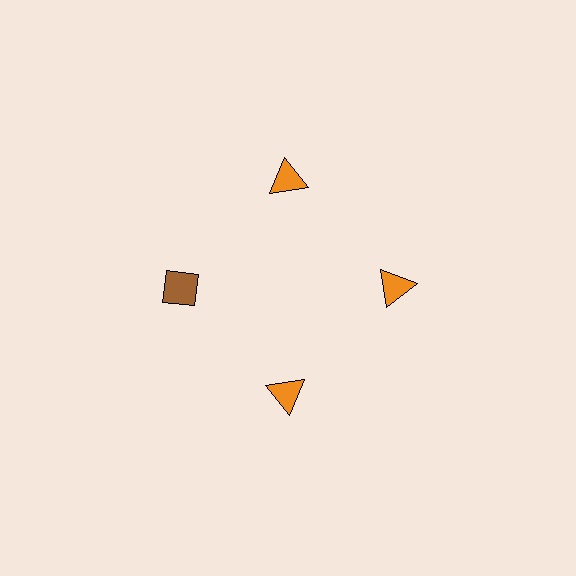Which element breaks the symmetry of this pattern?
The brown diamond at roughly the 9 o'clock position breaks the symmetry. All other shapes are orange triangles.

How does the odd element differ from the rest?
It differs in both color (brown instead of orange) and shape (diamond instead of triangle).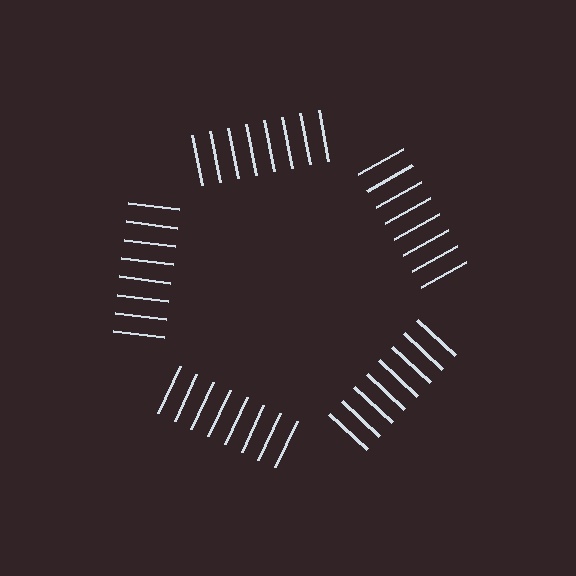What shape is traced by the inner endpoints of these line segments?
An illusory pentagon — the line segments terminate on its edges but no continuous stroke is drawn.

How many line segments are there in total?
40 — 8 along each of the 5 edges.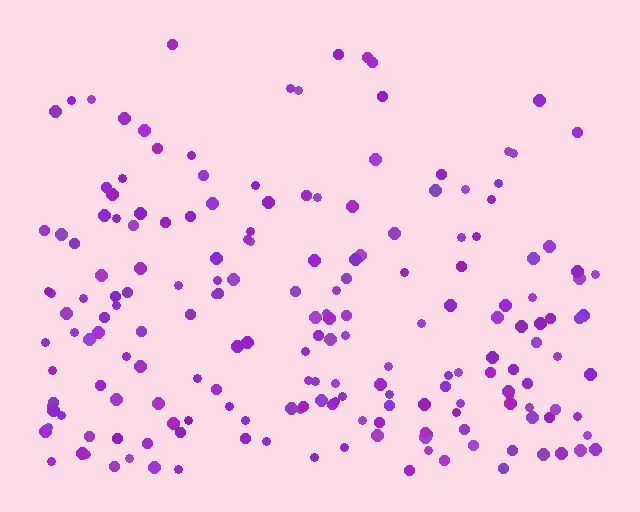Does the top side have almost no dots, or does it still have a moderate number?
Still a moderate number, just noticeably fewer than the bottom.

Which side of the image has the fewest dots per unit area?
The top.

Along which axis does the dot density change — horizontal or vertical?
Vertical.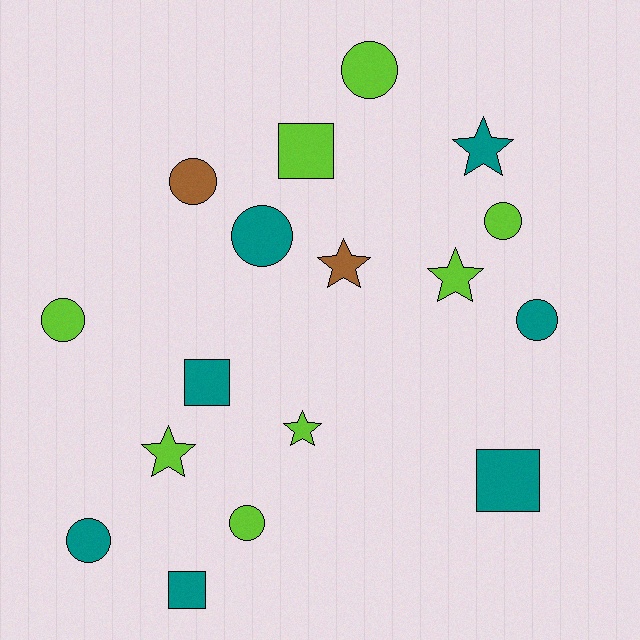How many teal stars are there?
There is 1 teal star.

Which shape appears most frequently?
Circle, with 8 objects.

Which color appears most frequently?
Lime, with 8 objects.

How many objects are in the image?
There are 17 objects.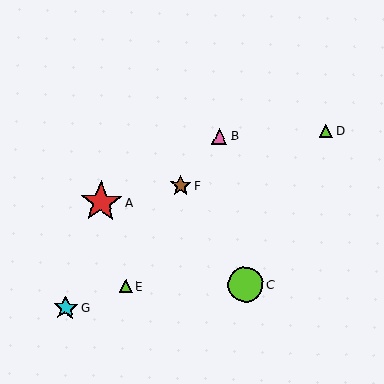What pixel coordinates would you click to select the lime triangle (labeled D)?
Click at (326, 131) to select the lime triangle D.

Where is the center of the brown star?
The center of the brown star is at (181, 185).